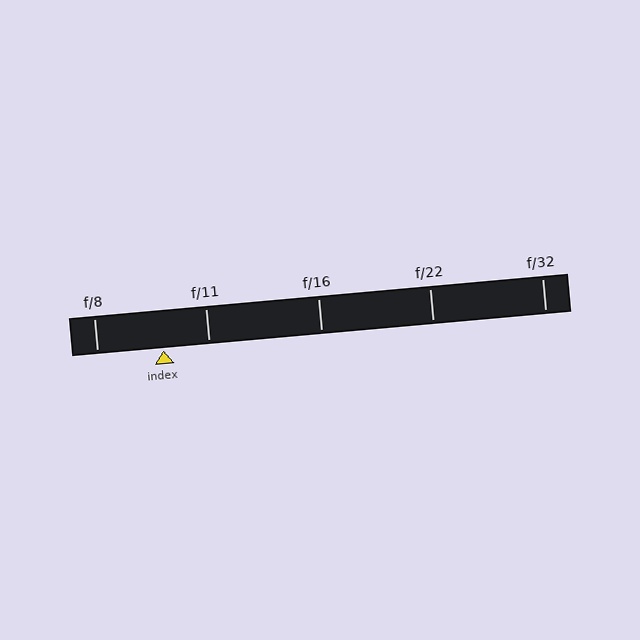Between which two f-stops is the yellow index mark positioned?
The index mark is between f/8 and f/11.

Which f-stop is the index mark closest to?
The index mark is closest to f/11.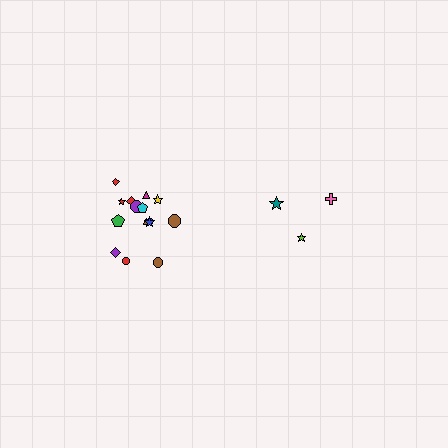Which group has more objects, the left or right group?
The left group.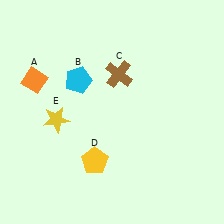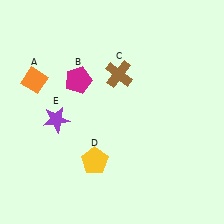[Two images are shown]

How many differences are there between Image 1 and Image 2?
There are 2 differences between the two images.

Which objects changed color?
B changed from cyan to magenta. E changed from yellow to purple.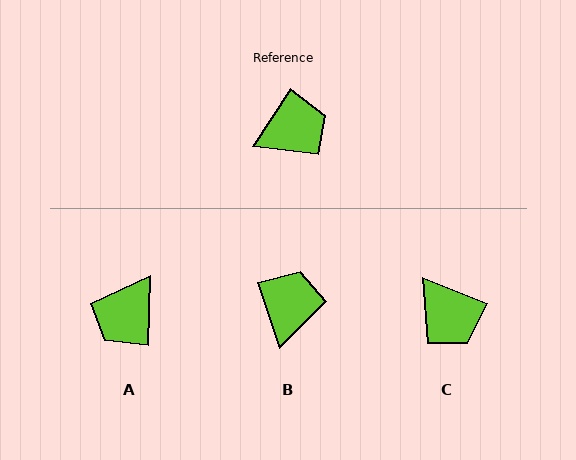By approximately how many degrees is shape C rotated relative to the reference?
Approximately 79 degrees clockwise.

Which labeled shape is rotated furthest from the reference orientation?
A, about 149 degrees away.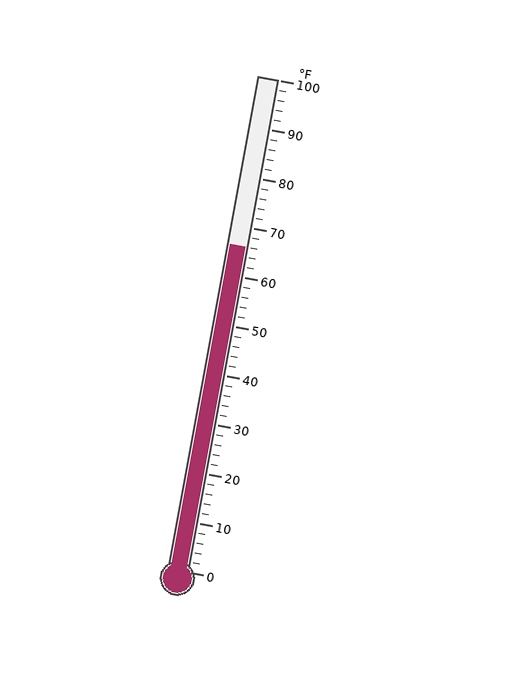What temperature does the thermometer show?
The thermometer shows approximately 66°F.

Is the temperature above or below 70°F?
The temperature is below 70°F.